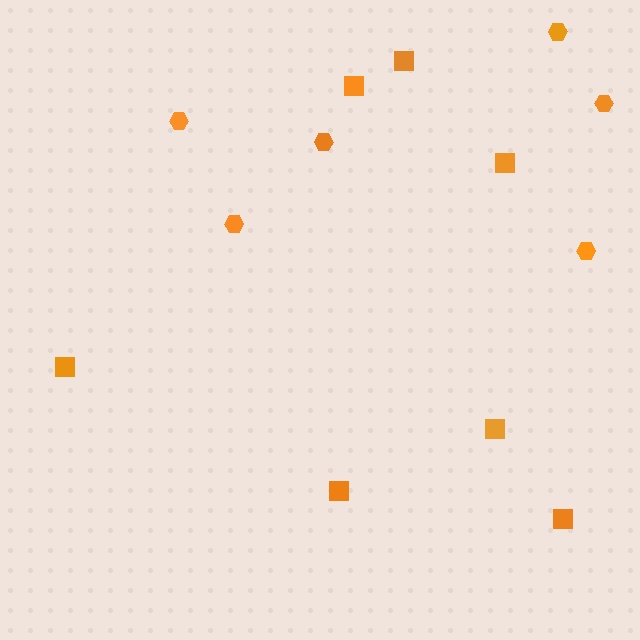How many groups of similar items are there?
There are 2 groups: one group of hexagons (6) and one group of squares (7).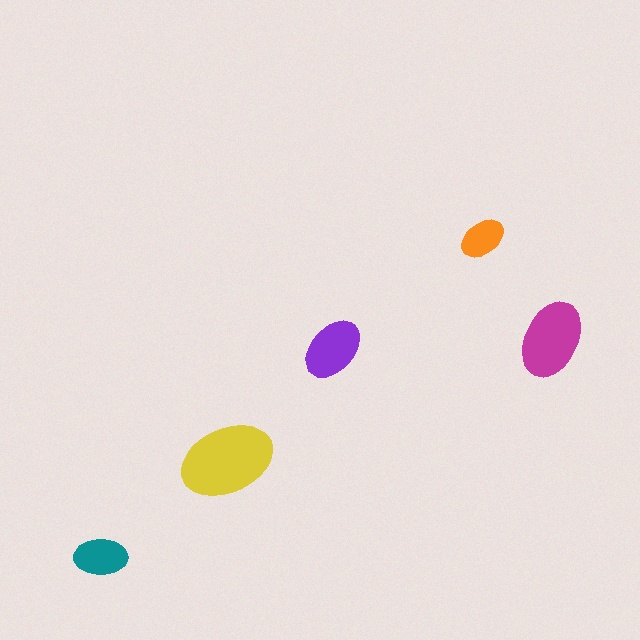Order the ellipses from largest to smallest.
the yellow one, the magenta one, the purple one, the teal one, the orange one.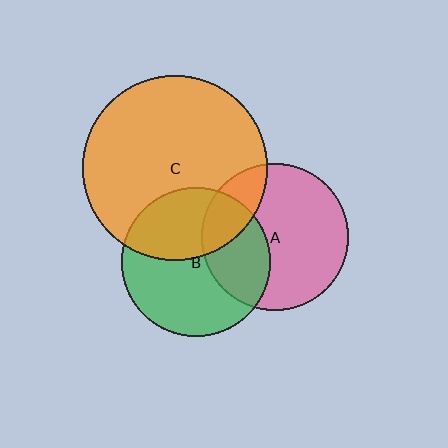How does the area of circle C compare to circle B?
Approximately 1.5 times.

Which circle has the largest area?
Circle C (orange).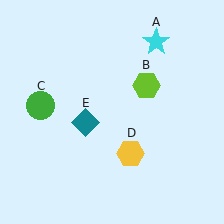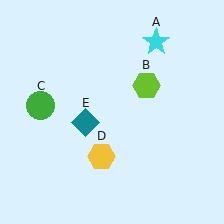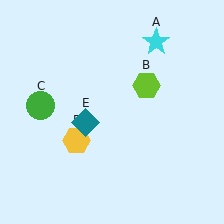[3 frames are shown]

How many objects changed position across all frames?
1 object changed position: yellow hexagon (object D).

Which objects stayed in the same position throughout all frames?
Cyan star (object A) and lime hexagon (object B) and green circle (object C) and teal diamond (object E) remained stationary.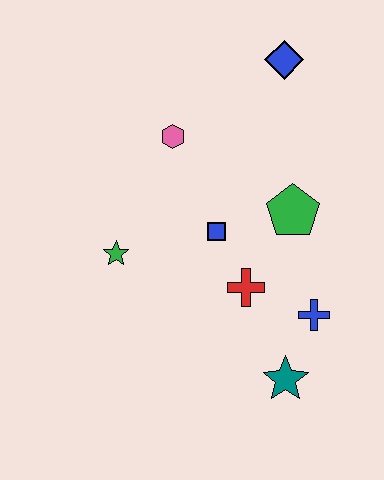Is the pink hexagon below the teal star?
No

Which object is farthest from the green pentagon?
The green star is farthest from the green pentagon.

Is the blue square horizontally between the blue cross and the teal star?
No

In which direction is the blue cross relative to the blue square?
The blue cross is to the right of the blue square.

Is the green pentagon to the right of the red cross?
Yes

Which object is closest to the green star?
The blue square is closest to the green star.